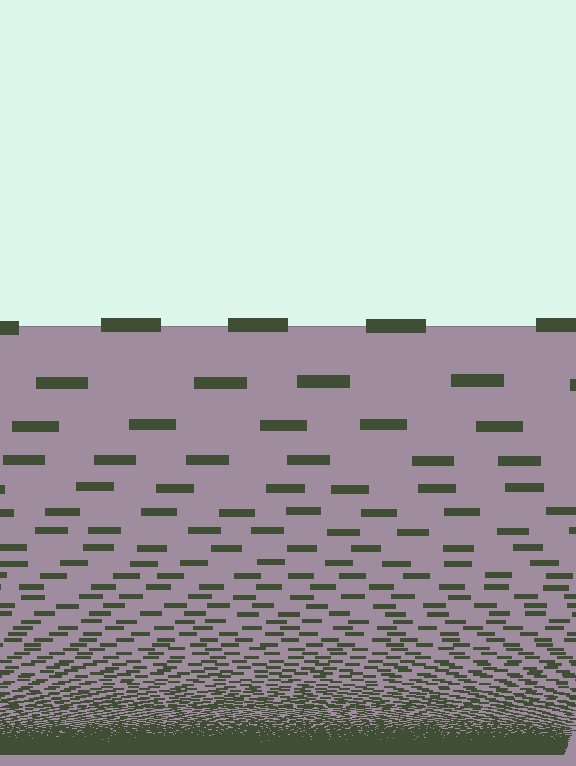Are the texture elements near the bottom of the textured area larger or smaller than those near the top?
Smaller. The gradient is inverted — elements near the bottom are smaller and denser.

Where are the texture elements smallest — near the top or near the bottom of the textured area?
Near the bottom.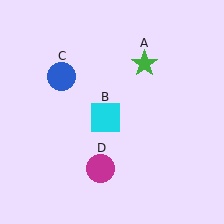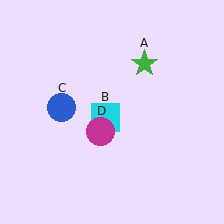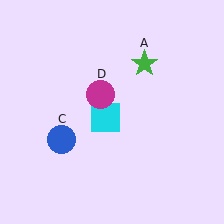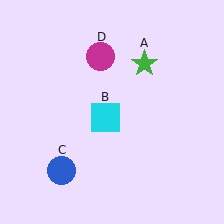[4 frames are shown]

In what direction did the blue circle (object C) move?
The blue circle (object C) moved down.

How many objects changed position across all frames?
2 objects changed position: blue circle (object C), magenta circle (object D).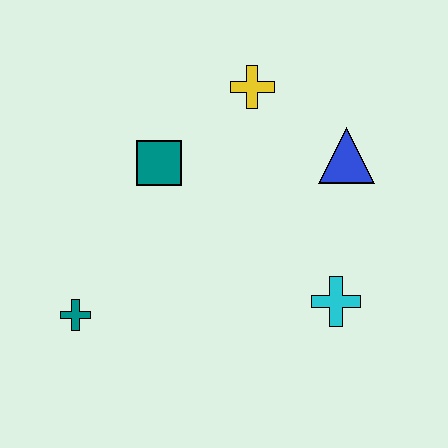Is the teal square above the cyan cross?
Yes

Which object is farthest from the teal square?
The cyan cross is farthest from the teal square.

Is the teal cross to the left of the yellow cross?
Yes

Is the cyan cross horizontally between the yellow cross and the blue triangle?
Yes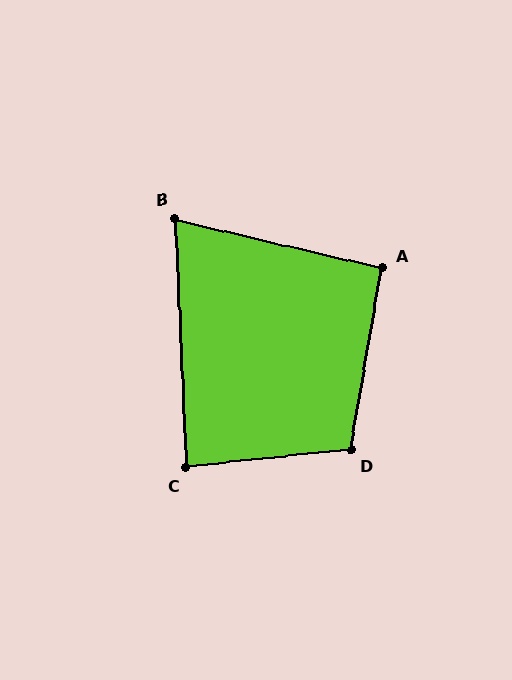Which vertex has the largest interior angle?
D, at approximately 106 degrees.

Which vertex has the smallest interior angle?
B, at approximately 74 degrees.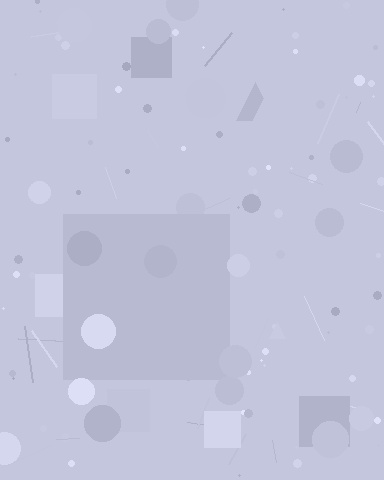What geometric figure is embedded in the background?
A square is embedded in the background.